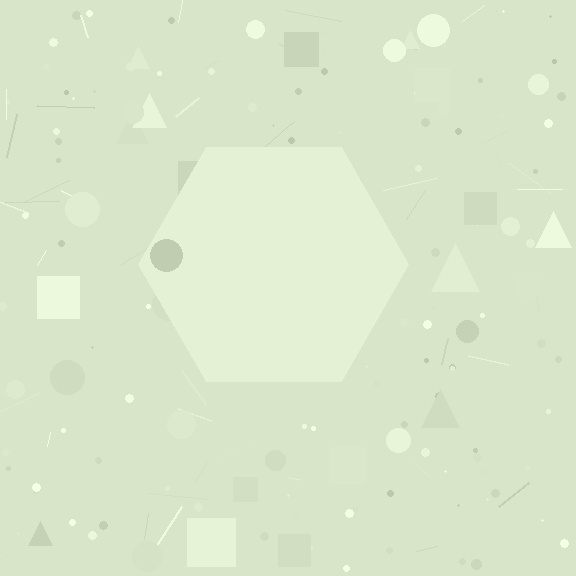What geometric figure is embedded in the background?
A hexagon is embedded in the background.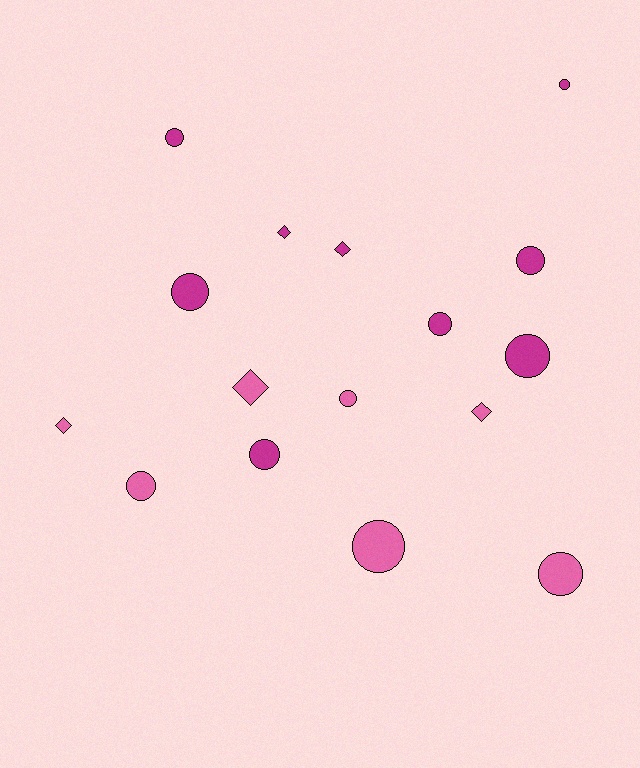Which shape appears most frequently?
Circle, with 11 objects.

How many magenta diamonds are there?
There are 2 magenta diamonds.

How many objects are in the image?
There are 16 objects.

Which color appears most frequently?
Magenta, with 9 objects.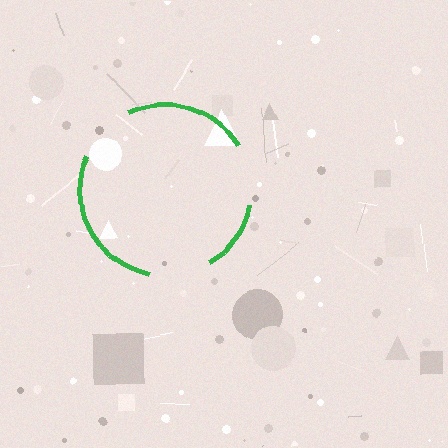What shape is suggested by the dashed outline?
The dashed outline suggests a circle.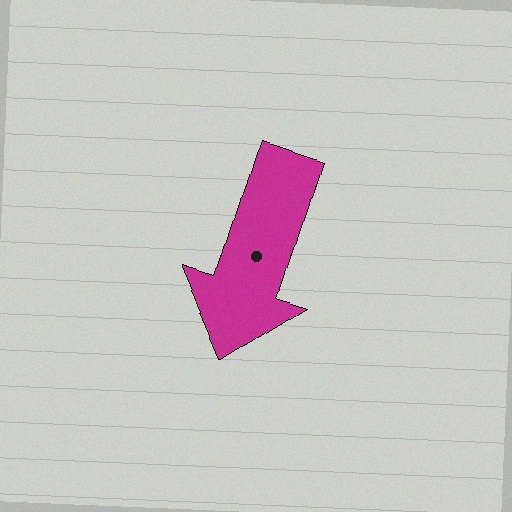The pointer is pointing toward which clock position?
Roughly 7 o'clock.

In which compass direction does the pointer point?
South.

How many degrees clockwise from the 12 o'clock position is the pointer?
Approximately 198 degrees.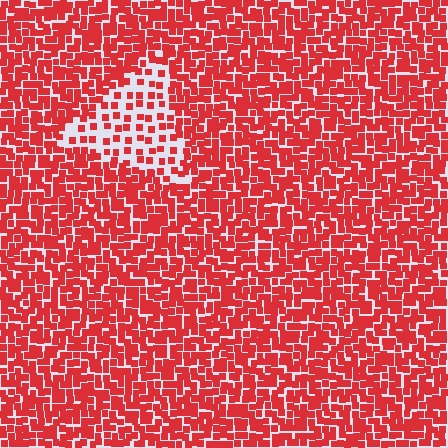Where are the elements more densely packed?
The elements are more densely packed outside the triangle boundary.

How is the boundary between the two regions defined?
The boundary is defined by a change in element density (approximately 2.3x ratio). All elements are the same color, size, and shape.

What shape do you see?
I see a triangle.